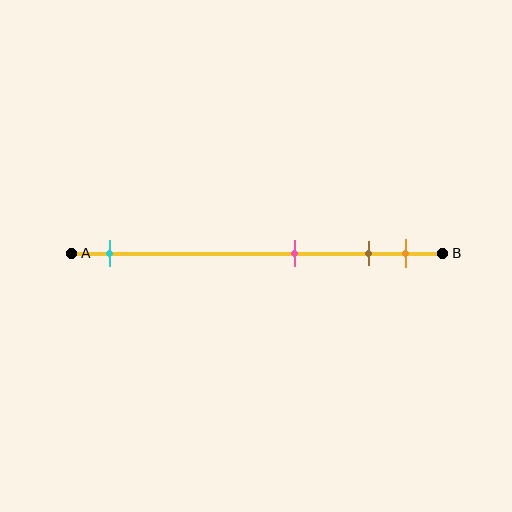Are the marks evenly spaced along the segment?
No, the marks are not evenly spaced.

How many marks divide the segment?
There are 4 marks dividing the segment.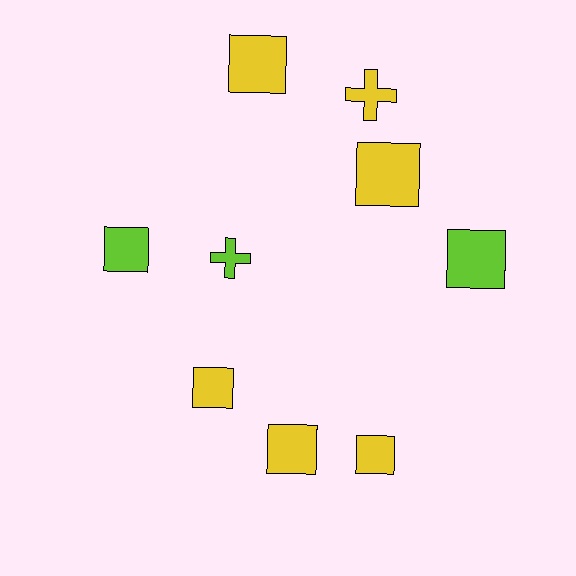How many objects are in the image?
There are 9 objects.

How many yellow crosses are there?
There is 1 yellow cross.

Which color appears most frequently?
Yellow, with 6 objects.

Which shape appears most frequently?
Square, with 7 objects.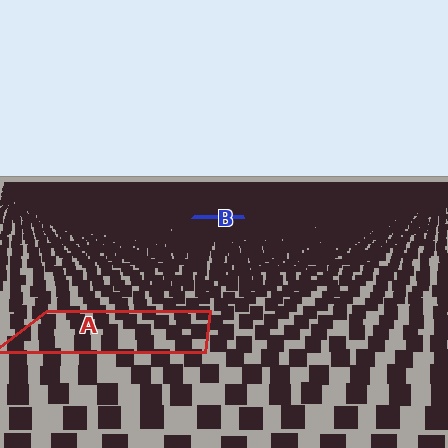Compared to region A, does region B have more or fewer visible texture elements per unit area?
Region B has more texture elements per unit area — they are packed more densely because it is farther away.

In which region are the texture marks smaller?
The texture marks are smaller in region B, because it is farther away.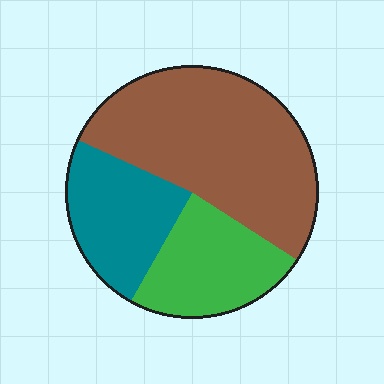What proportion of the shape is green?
Green covers around 25% of the shape.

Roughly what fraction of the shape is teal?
Teal covers 24% of the shape.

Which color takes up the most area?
Brown, at roughly 50%.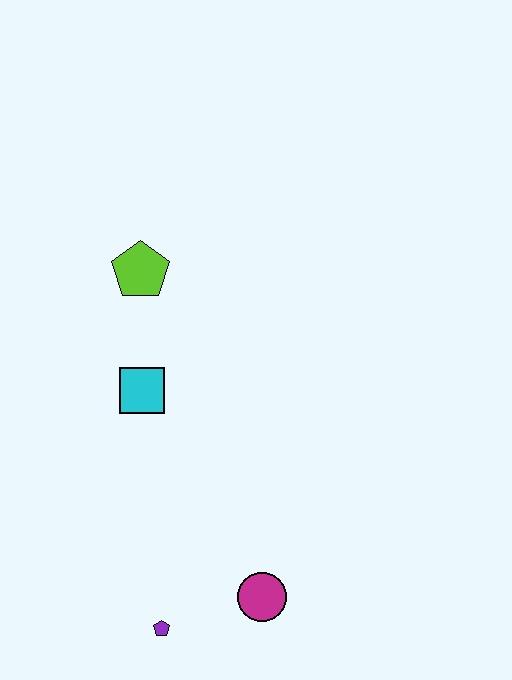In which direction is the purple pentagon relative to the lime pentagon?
The purple pentagon is below the lime pentagon.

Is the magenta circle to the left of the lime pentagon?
No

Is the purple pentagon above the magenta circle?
No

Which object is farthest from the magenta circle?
The lime pentagon is farthest from the magenta circle.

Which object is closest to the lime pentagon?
The cyan square is closest to the lime pentagon.